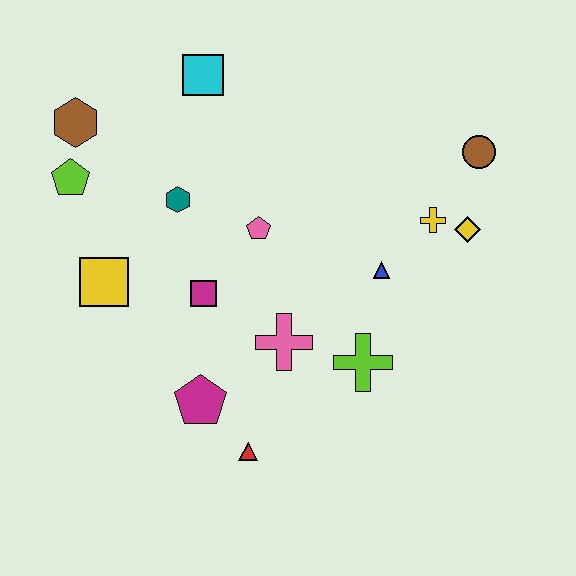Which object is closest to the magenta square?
The pink pentagon is closest to the magenta square.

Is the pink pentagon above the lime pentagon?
No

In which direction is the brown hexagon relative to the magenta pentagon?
The brown hexagon is above the magenta pentagon.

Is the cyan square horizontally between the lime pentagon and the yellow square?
No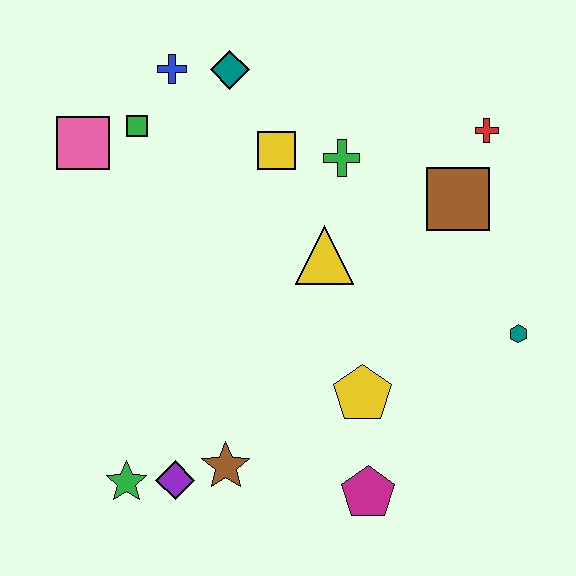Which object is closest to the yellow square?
The green cross is closest to the yellow square.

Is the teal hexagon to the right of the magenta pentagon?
Yes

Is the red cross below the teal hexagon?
No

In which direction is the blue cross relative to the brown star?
The blue cross is above the brown star.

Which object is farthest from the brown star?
The red cross is farthest from the brown star.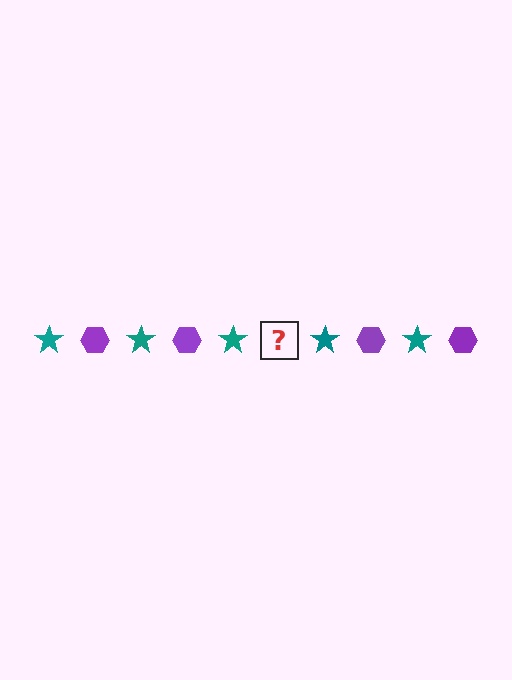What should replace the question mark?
The question mark should be replaced with a purple hexagon.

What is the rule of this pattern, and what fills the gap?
The rule is that the pattern alternates between teal star and purple hexagon. The gap should be filled with a purple hexagon.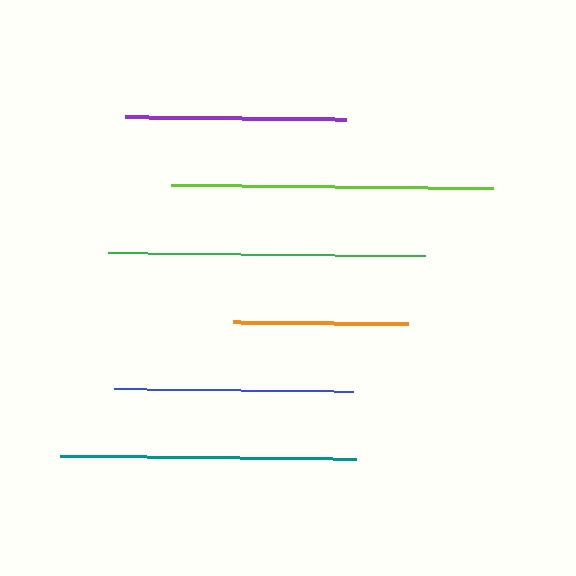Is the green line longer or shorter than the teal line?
The green line is longer than the teal line.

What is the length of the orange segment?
The orange segment is approximately 175 pixels long.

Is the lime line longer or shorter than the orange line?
The lime line is longer than the orange line.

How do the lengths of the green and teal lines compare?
The green and teal lines are approximately the same length.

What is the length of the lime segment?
The lime segment is approximately 322 pixels long.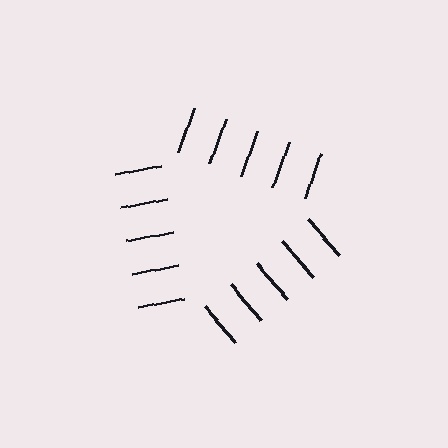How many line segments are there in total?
15 — 5 along each of the 3 edges.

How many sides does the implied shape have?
3 sides — the line-ends trace a triangle.